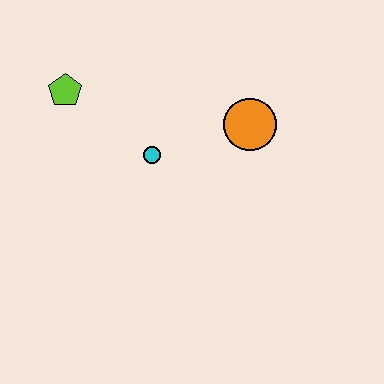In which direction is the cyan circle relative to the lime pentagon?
The cyan circle is to the right of the lime pentagon.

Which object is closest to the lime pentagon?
The cyan circle is closest to the lime pentagon.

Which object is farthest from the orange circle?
The lime pentagon is farthest from the orange circle.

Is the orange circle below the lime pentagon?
Yes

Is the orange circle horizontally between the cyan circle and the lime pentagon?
No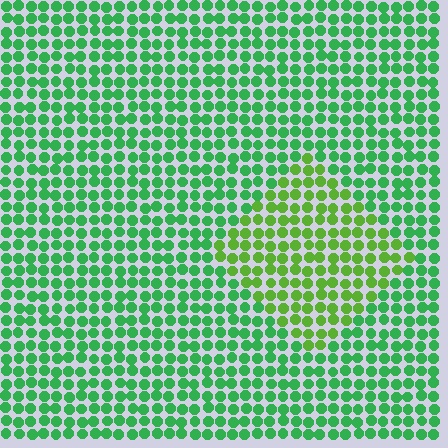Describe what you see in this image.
The image is filled with small green elements in a uniform arrangement. A diamond-shaped region is visible where the elements are tinted to a slightly different hue, forming a subtle color boundary.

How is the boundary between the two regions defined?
The boundary is defined purely by a slight shift in hue (about 34 degrees). Spacing, size, and orientation are identical on both sides.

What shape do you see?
I see a diamond.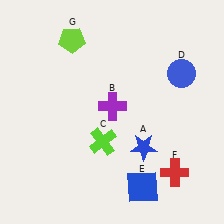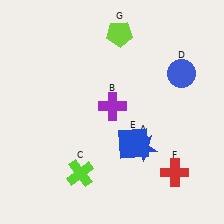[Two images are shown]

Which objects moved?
The objects that moved are: the lime cross (C), the blue square (E), the lime pentagon (G).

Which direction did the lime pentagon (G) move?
The lime pentagon (G) moved right.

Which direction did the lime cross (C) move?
The lime cross (C) moved down.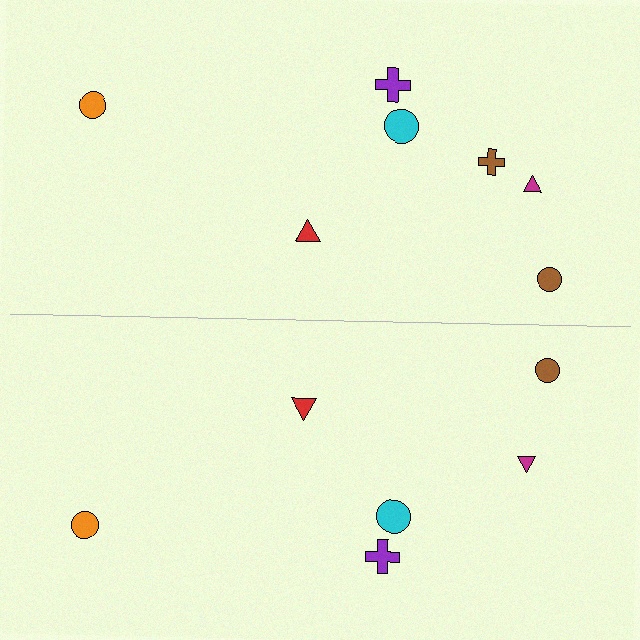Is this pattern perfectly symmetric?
No, the pattern is not perfectly symmetric. A brown cross is missing from the bottom side.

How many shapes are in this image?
There are 13 shapes in this image.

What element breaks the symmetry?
A brown cross is missing from the bottom side.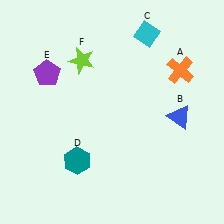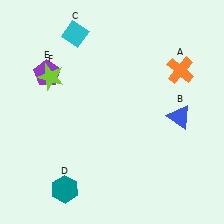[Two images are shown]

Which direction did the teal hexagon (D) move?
The teal hexagon (D) moved down.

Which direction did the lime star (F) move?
The lime star (F) moved left.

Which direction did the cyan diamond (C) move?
The cyan diamond (C) moved left.